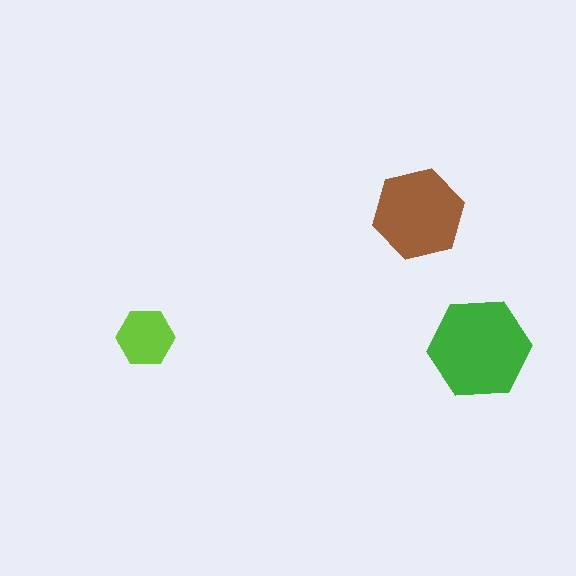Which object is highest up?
The brown hexagon is topmost.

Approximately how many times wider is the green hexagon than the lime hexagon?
About 1.5 times wider.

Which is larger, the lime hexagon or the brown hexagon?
The brown one.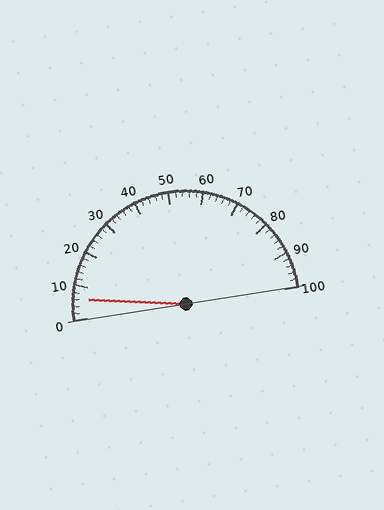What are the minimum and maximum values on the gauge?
The gauge ranges from 0 to 100.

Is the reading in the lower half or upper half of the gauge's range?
The reading is in the lower half of the range (0 to 100).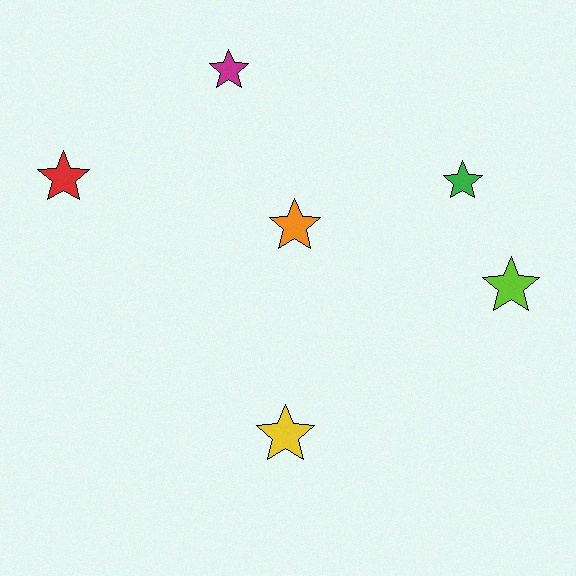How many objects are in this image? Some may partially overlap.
There are 6 objects.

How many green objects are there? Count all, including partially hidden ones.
There is 1 green object.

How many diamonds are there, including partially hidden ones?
There are no diamonds.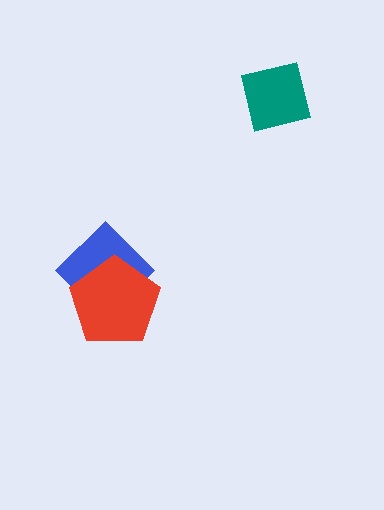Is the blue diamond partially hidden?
Yes, it is partially covered by another shape.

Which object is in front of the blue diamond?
The red pentagon is in front of the blue diamond.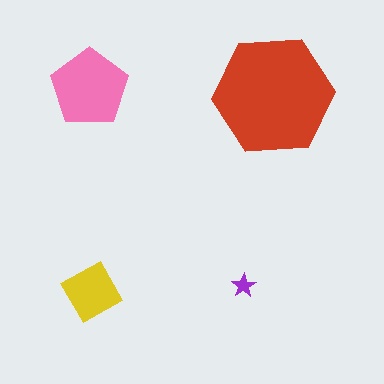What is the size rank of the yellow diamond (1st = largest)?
3rd.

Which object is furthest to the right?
The red hexagon is rightmost.